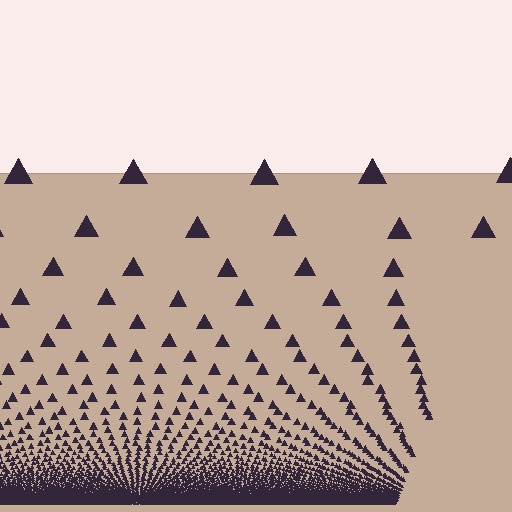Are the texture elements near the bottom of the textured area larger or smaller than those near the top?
Smaller. The gradient is inverted — elements near the bottom are smaller and denser.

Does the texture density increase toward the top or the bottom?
Density increases toward the bottom.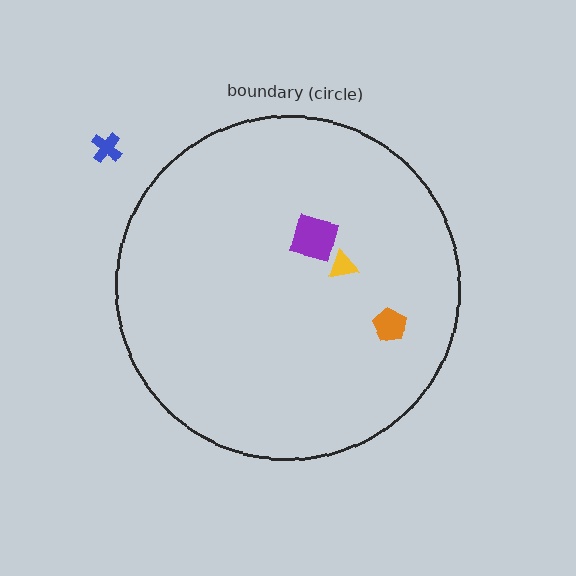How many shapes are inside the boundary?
3 inside, 1 outside.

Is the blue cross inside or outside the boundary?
Outside.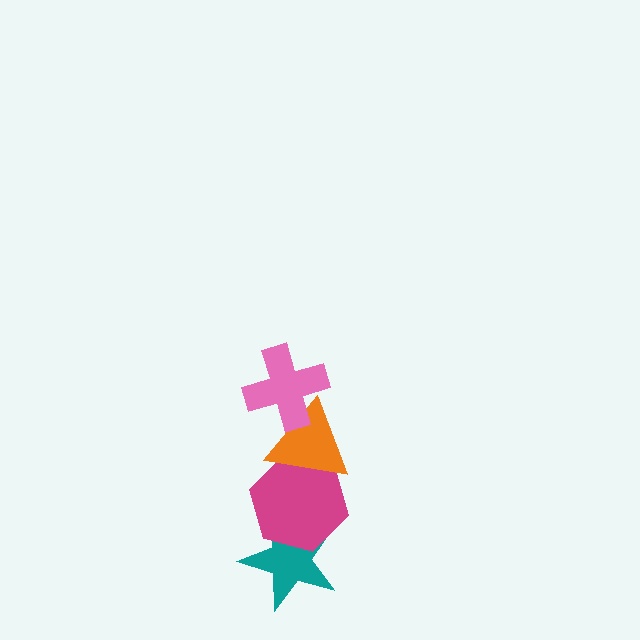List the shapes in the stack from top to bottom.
From top to bottom: the pink cross, the orange triangle, the magenta hexagon, the teal star.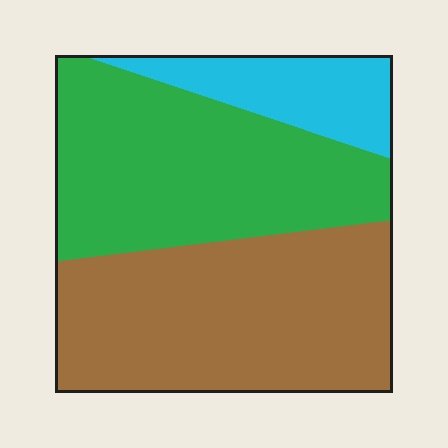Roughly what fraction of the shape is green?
Green takes up about two fifths (2/5) of the shape.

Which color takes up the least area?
Cyan, at roughly 15%.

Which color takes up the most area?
Brown, at roughly 45%.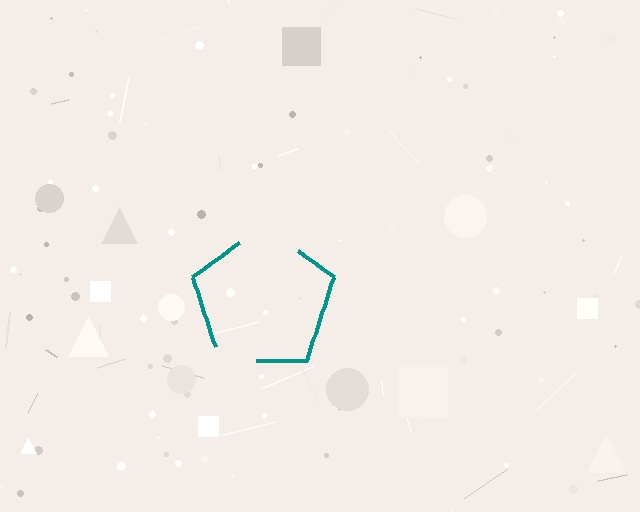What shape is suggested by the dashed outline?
The dashed outline suggests a pentagon.